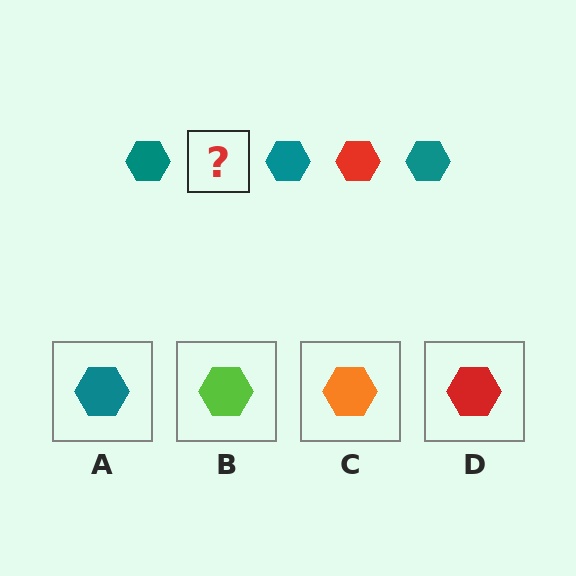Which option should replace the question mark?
Option D.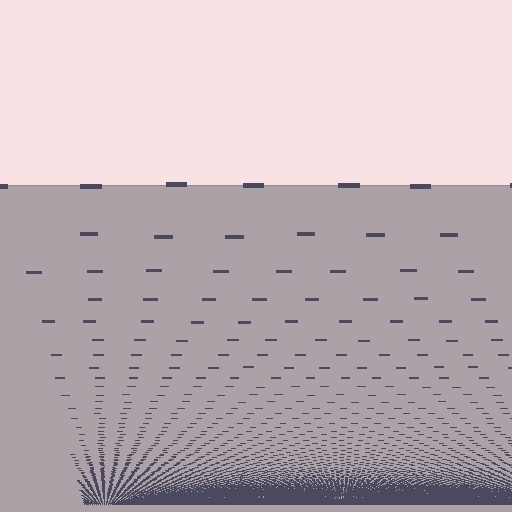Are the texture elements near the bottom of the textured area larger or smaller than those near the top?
Smaller. The gradient is inverted — elements near the bottom are smaller and denser.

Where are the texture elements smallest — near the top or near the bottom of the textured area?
Near the bottom.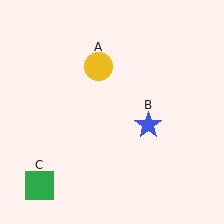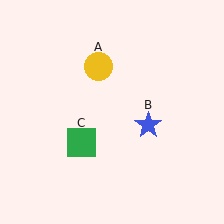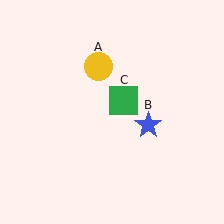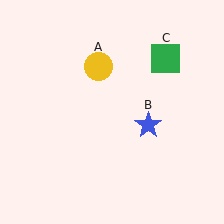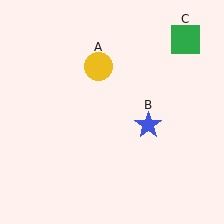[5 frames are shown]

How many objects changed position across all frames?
1 object changed position: green square (object C).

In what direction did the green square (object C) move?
The green square (object C) moved up and to the right.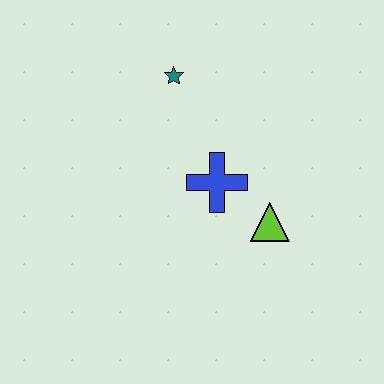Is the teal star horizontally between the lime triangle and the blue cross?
No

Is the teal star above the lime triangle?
Yes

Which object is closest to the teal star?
The blue cross is closest to the teal star.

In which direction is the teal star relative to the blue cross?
The teal star is above the blue cross.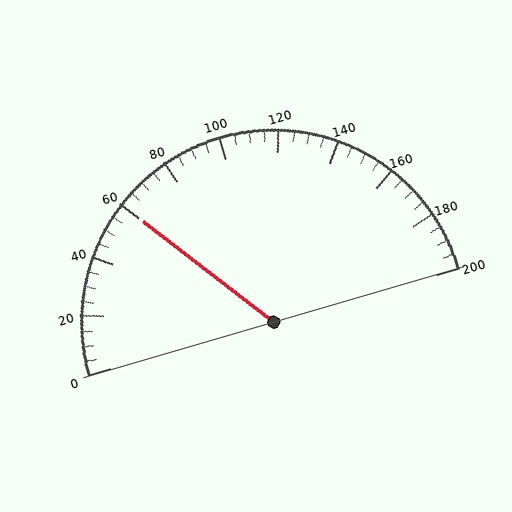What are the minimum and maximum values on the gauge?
The gauge ranges from 0 to 200.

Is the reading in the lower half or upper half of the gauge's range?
The reading is in the lower half of the range (0 to 200).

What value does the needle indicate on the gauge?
The needle indicates approximately 60.